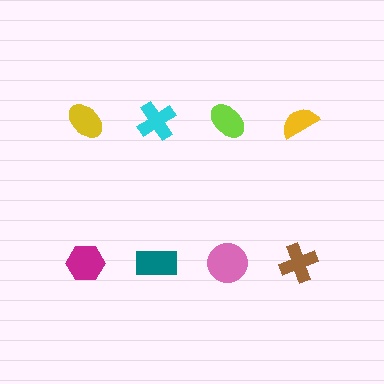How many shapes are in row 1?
4 shapes.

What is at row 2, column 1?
A magenta hexagon.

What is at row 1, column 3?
A lime ellipse.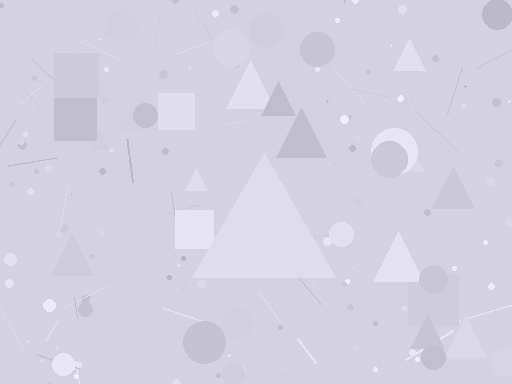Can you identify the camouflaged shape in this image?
The camouflaged shape is a triangle.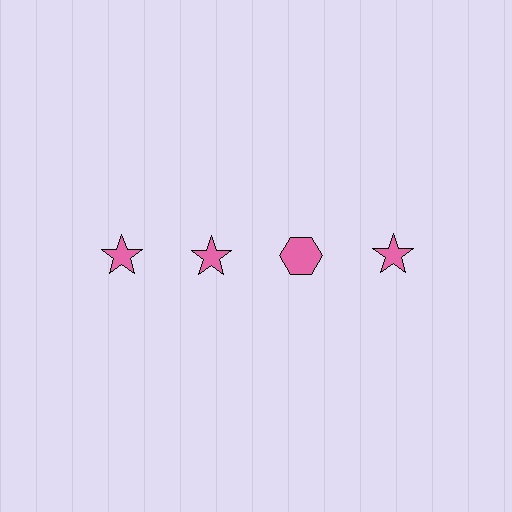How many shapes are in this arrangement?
There are 4 shapes arranged in a grid pattern.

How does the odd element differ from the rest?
It has a different shape: hexagon instead of star.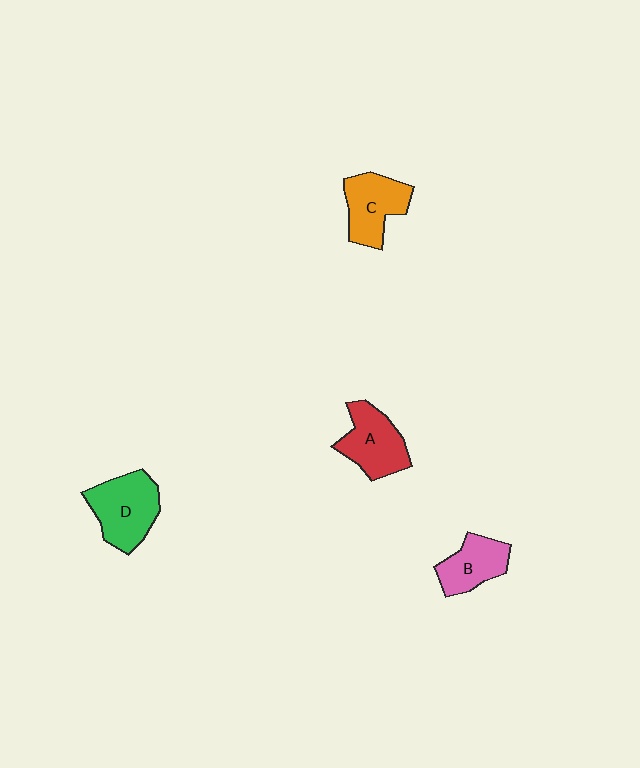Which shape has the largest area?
Shape D (green).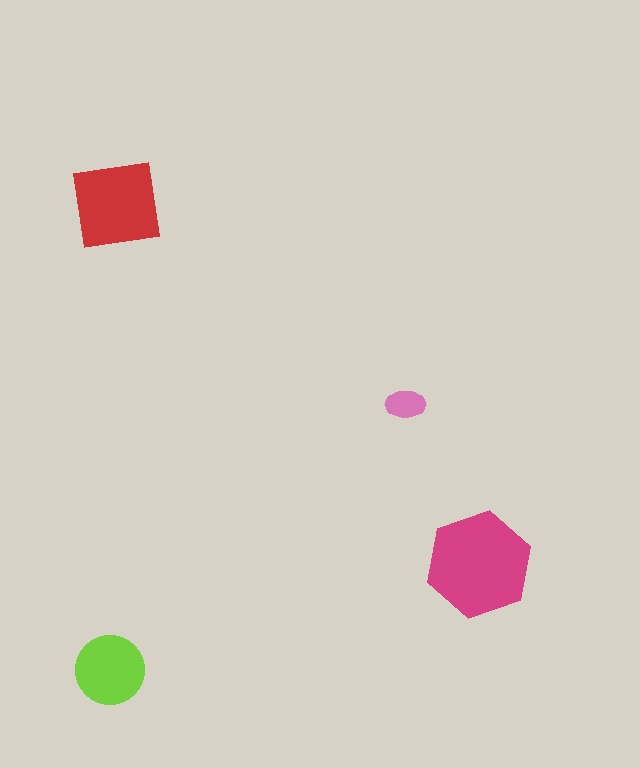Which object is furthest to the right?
The magenta hexagon is rightmost.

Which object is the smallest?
The pink ellipse.